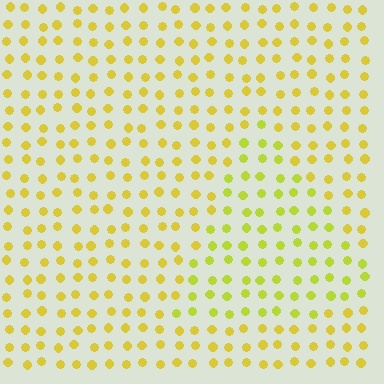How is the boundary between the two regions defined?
The boundary is defined purely by a slight shift in hue (about 20 degrees). Spacing, size, and orientation are identical on both sides.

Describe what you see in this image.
The image is filled with small yellow elements in a uniform arrangement. A triangle-shaped region is visible where the elements are tinted to a slightly different hue, forming a subtle color boundary.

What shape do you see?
I see a triangle.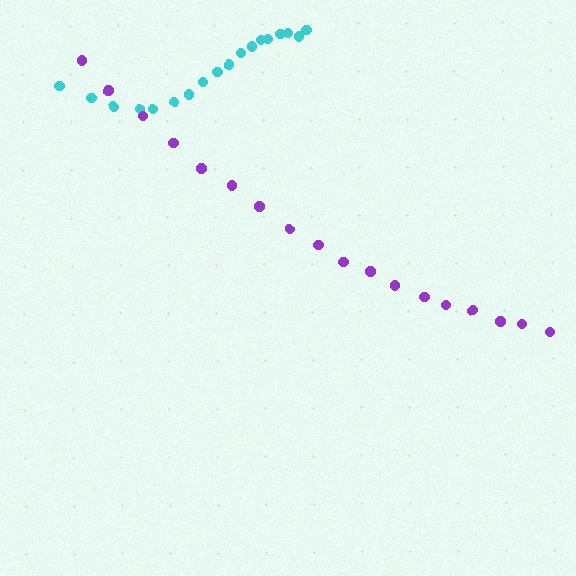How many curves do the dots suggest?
There are 2 distinct paths.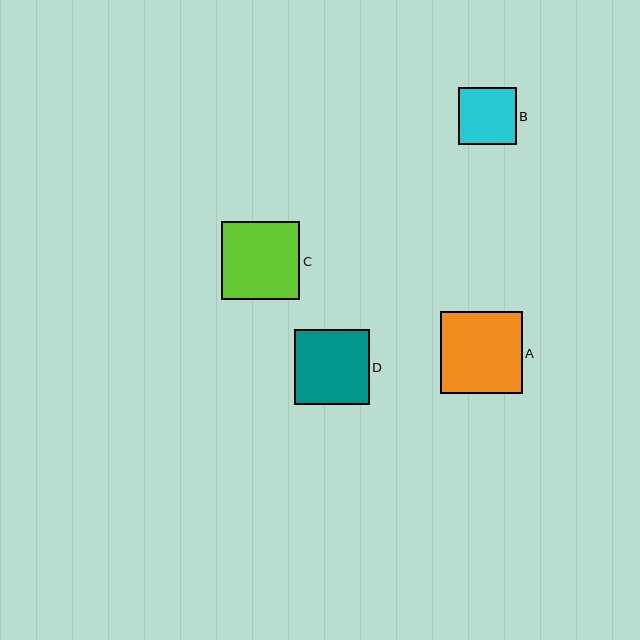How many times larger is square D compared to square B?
Square D is approximately 1.3 times the size of square B.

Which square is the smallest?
Square B is the smallest with a size of approximately 58 pixels.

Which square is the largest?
Square A is the largest with a size of approximately 82 pixels.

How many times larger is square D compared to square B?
Square D is approximately 1.3 times the size of square B.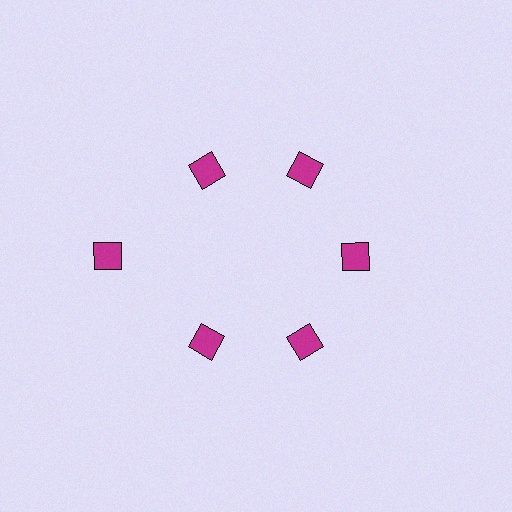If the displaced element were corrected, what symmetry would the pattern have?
It would have 6-fold rotational symmetry — the pattern would map onto itself every 60 degrees.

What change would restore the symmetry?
The symmetry would be restored by moving it inward, back onto the ring so that all 6 diamonds sit at equal angles and equal distance from the center.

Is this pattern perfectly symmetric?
No. The 6 magenta diamonds are arranged in a ring, but one element near the 9 o'clock position is pushed outward from the center, breaking the 6-fold rotational symmetry.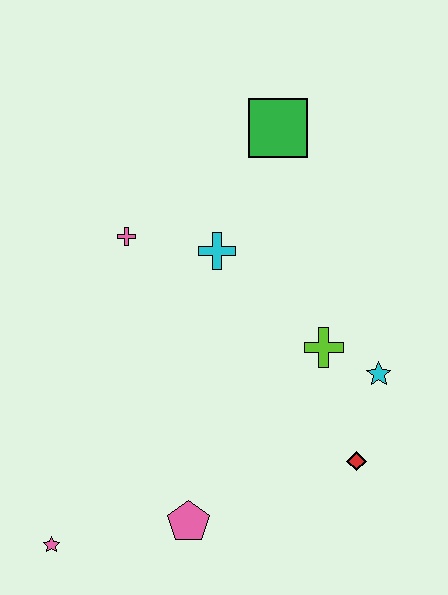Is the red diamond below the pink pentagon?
No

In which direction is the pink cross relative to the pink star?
The pink cross is above the pink star.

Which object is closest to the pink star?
The pink pentagon is closest to the pink star.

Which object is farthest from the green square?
The pink star is farthest from the green square.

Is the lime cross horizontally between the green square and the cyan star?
Yes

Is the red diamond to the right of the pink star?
Yes